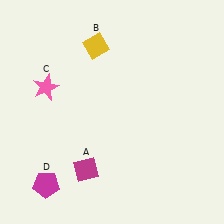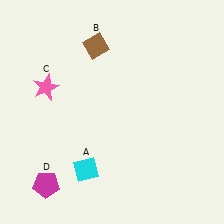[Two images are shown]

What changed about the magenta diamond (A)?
In Image 1, A is magenta. In Image 2, it changed to cyan.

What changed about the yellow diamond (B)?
In Image 1, B is yellow. In Image 2, it changed to brown.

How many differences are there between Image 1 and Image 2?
There are 2 differences between the two images.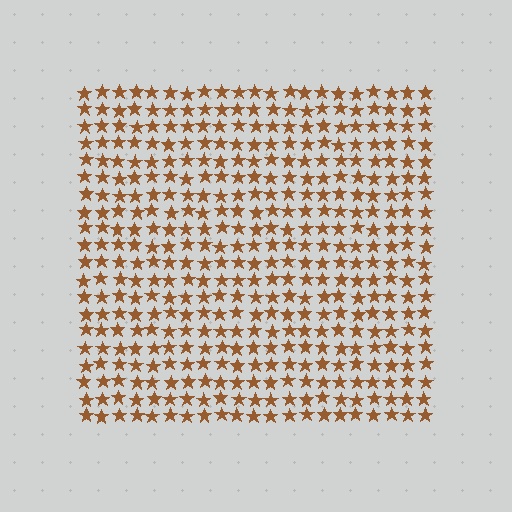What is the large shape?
The large shape is a square.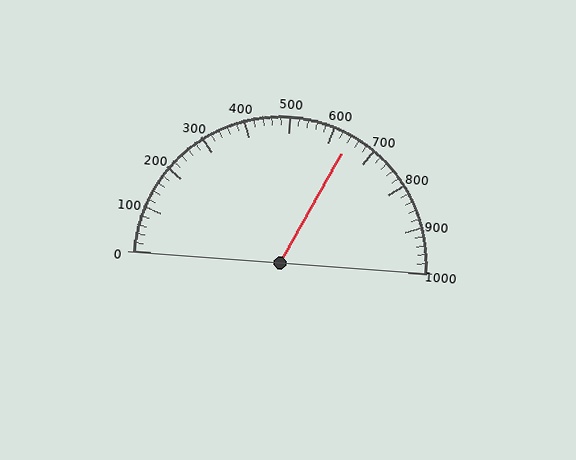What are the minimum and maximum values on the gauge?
The gauge ranges from 0 to 1000.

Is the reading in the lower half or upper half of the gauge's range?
The reading is in the upper half of the range (0 to 1000).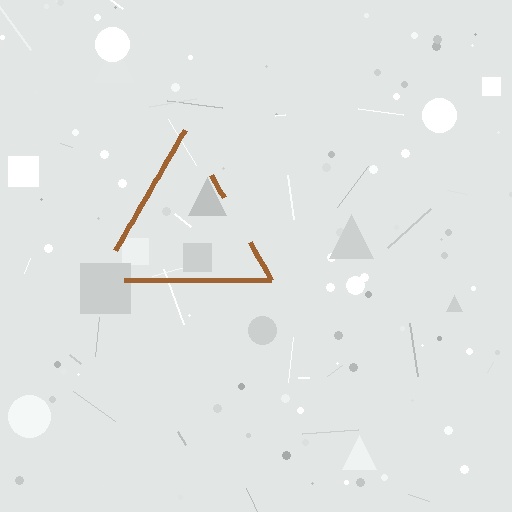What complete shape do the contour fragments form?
The contour fragments form a triangle.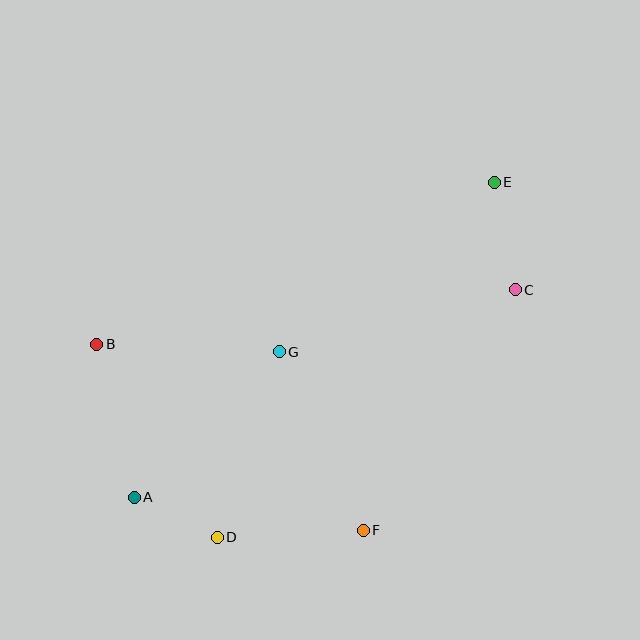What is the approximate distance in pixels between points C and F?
The distance between C and F is approximately 284 pixels.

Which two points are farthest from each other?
Points A and E are farthest from each other.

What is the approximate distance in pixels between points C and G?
The distance between C and G is approximately 244 pixels.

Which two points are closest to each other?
Points A and D are closest to each other.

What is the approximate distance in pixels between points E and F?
The distance between E and F is approximately 372 pixels.